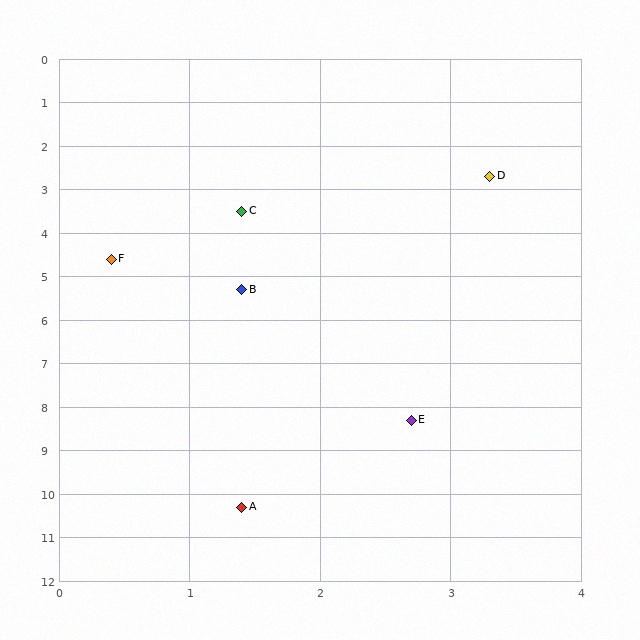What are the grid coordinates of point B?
Point B is at approximately (1.4, 5.3).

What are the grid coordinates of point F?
Point F is at approximately (0.4, 4.6).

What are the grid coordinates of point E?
Point E is at approximately (2.7, 8.3).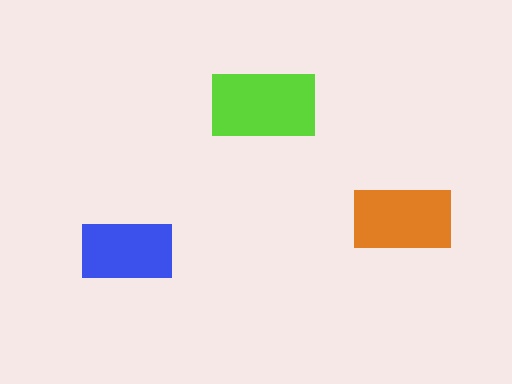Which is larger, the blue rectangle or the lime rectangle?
The lime one.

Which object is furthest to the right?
The orange rectangle is rightmost.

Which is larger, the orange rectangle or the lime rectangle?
The lime one.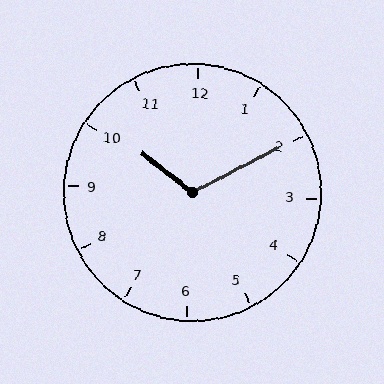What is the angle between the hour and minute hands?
Approximately 115 degrees.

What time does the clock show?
10:10.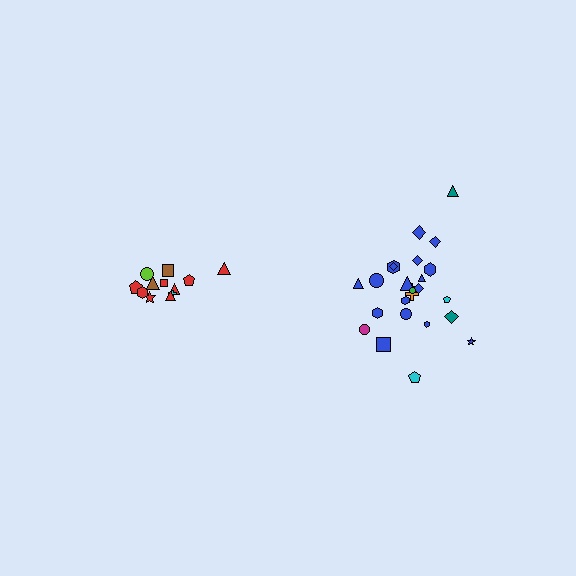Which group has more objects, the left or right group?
The right group.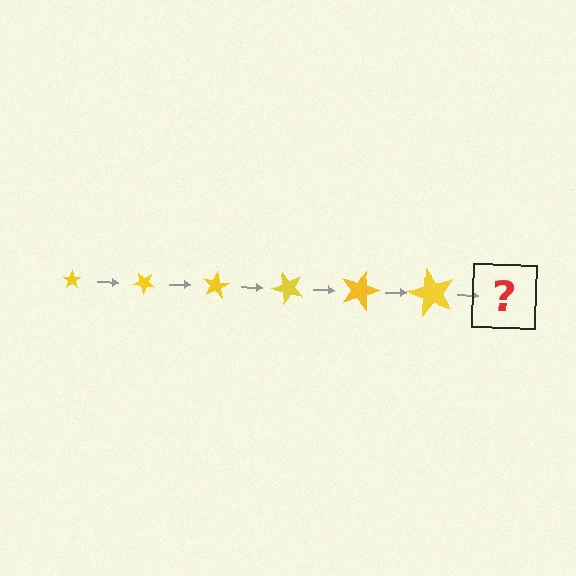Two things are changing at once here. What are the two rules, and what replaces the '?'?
The two rules are that the star grows larger each step and it rotates 40 degrees each step. The '?' should be a star, larger than the previous one and rotated 240 degrees from the start.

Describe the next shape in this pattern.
It should be a star, larger than the previous one and rotated 240 degrees from the start.